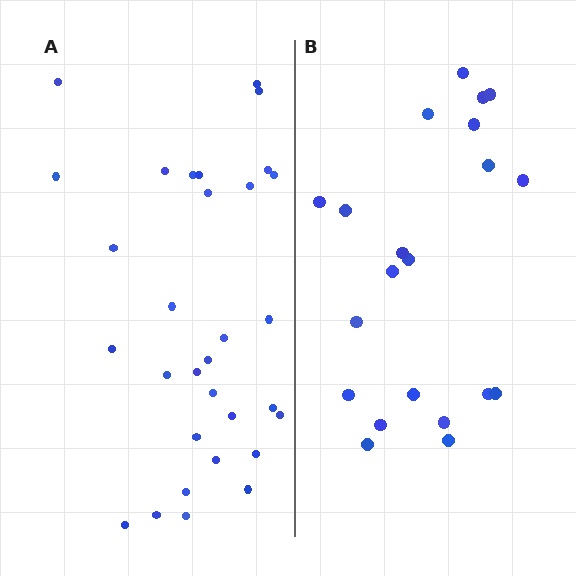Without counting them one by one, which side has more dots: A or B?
Region A (the left region) has more dots.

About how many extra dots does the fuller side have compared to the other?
Region A has roughly 10 or so more dots than region B.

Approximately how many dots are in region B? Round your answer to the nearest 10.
About 20 dots. (The exact count is 21, which rounds to 20.)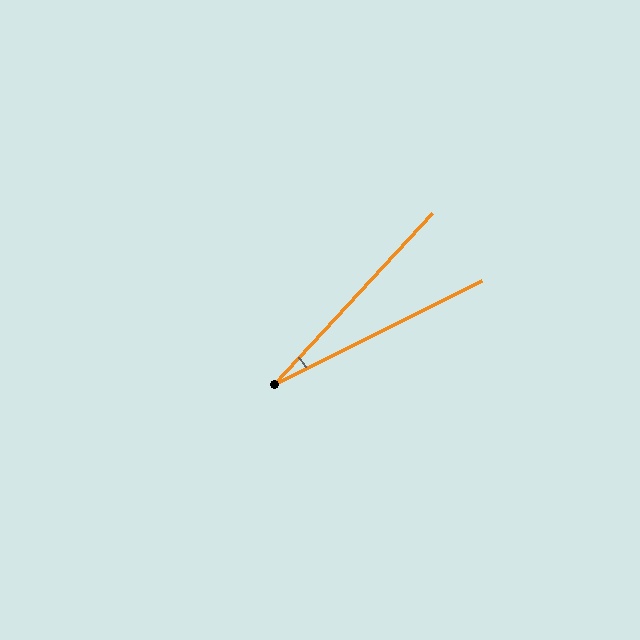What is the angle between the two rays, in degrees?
Approximately 21 degrees.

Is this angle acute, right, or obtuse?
It is acute.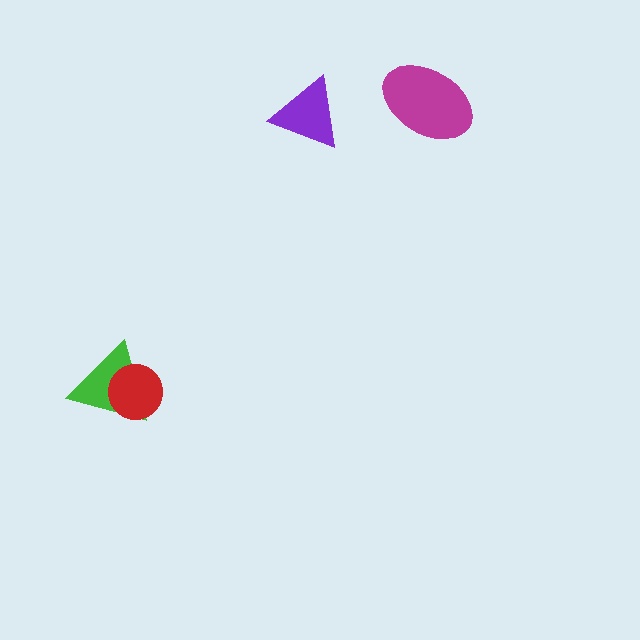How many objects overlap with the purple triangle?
0 objects overlap with the purple triangle.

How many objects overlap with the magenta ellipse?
0 objects overlap with the magenta ellipse.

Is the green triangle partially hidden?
Yes, it is partially covered by another shape.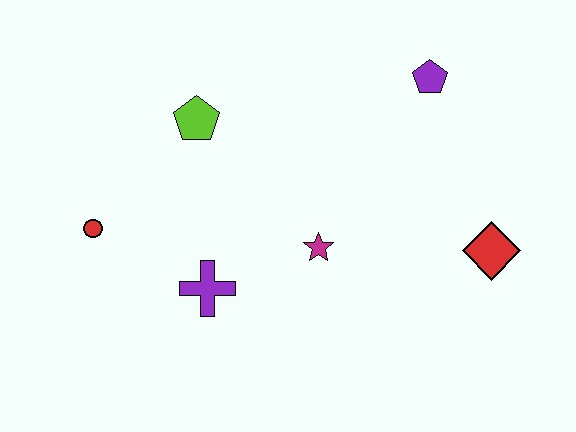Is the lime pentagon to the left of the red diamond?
Yes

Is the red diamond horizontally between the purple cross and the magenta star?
No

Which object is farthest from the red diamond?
The red circle is farthest from the red diamond.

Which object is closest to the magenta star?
The purple cross is closest to the magenta star.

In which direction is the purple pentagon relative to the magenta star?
The purple pentagon is above the magenta star.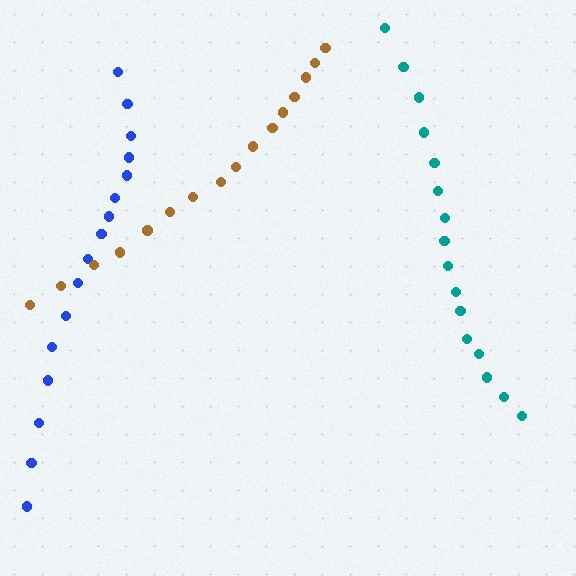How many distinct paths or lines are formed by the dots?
There are 3 distinct paths.